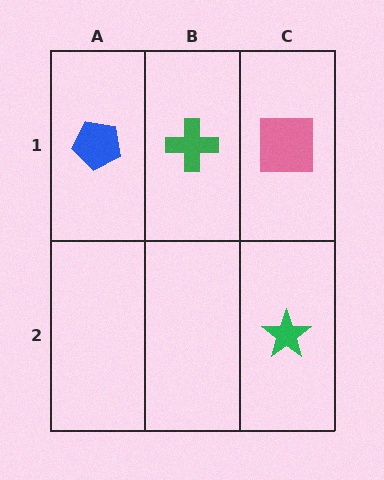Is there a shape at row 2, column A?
No, that cell is empty.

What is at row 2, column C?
A green star.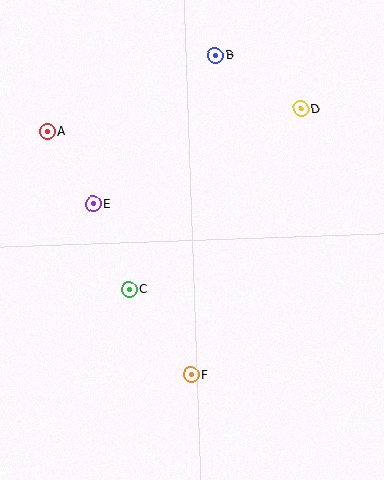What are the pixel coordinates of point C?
Point C is at (129, 290).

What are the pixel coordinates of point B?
Point B is at (215, 55).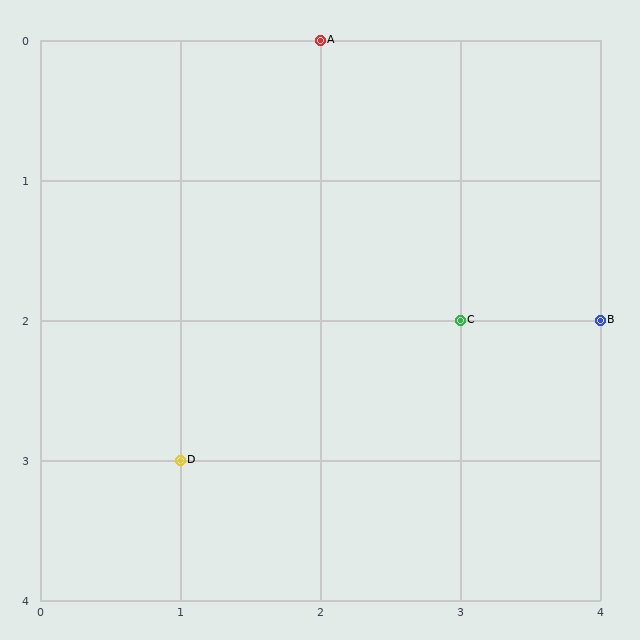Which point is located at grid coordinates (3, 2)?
Point C is at (3, 2).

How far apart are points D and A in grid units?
Points D and A are 1 column and 3 rows apart (about 3.2 grid units diagonally).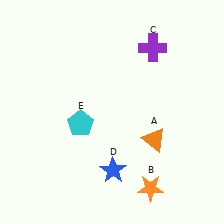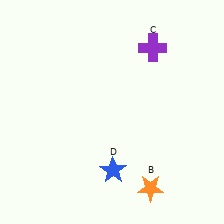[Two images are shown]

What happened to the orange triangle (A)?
The orange triangle (A) was removed in Image 2. It was in the bottom-right area of Image 1.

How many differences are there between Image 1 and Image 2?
There are 2 differences between the two images.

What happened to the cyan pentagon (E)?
The cyan pentagon (E) was removed in Image 2. It was in the bottom-left area of Image 1.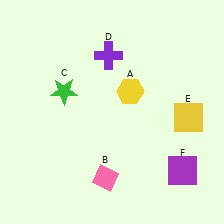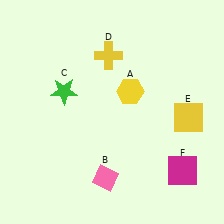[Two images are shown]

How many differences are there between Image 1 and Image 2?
There are 2 differences between the two images.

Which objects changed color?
D changed from purple to yellow. F changed from purple to magenta.